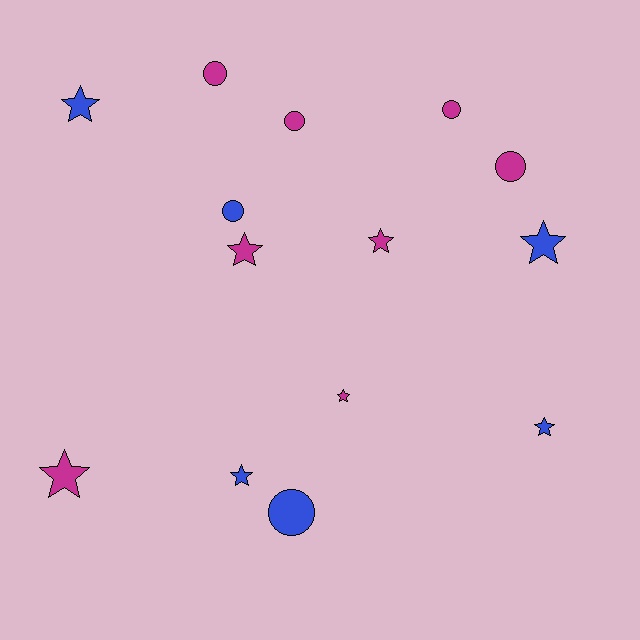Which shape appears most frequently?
Star, with 8 objects.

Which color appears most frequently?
Magenta, with 8 objects.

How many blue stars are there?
There are 4 blue stars.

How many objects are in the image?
There are 14 objects.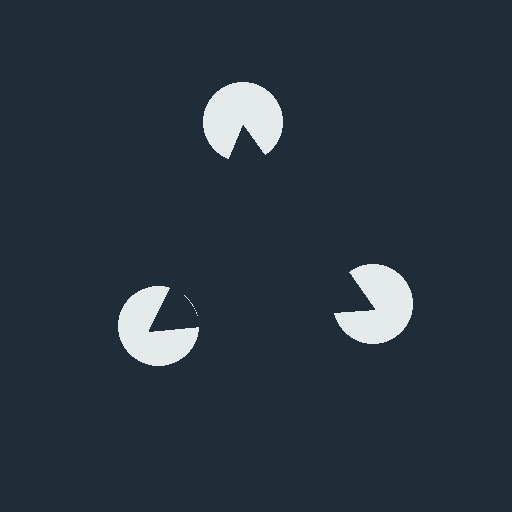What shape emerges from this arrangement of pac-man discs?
An illusory triangle — its edges are inferred from the aligned wedge cuts in the pac-man discs, not physically drawn.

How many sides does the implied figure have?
3 sides.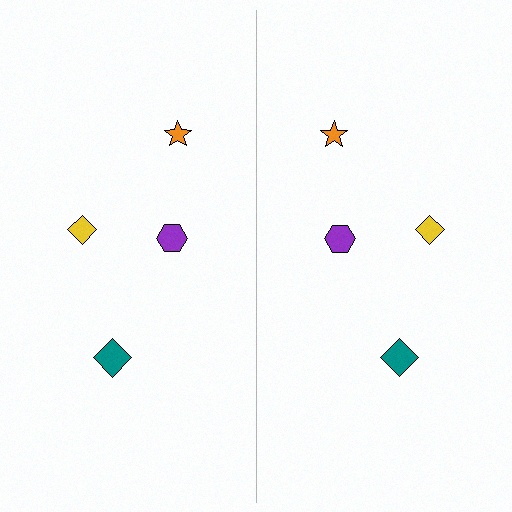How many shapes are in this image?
There are 8 shapes in this image.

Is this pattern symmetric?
Yes, this pattern has bilateral (reflection) symmetry.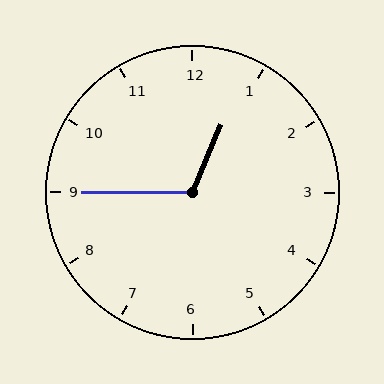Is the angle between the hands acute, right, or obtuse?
It is obtuse.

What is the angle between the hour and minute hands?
Approximately 112 degrees.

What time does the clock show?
12:45.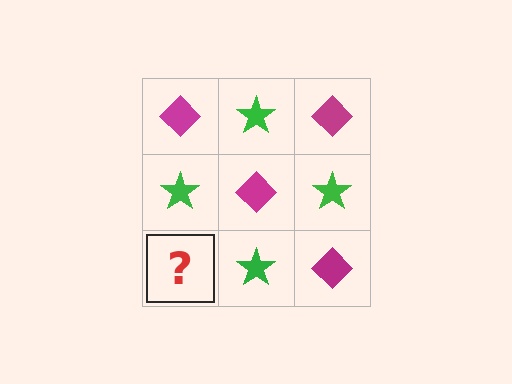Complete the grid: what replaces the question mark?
The question mark should be replaced with a magenta diamond.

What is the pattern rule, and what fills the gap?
The rule is that it alternates magenta diamond and green star in a checkerboard pattern. The gap should be filled with a magenta diamond.